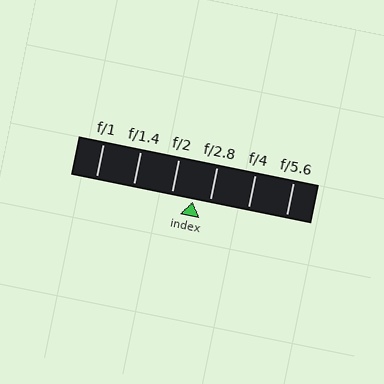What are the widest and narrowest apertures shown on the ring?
The widest aperture shown is f/1 and the narrowest is f/5.6.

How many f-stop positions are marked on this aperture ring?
There are 6 f-stop positions marked.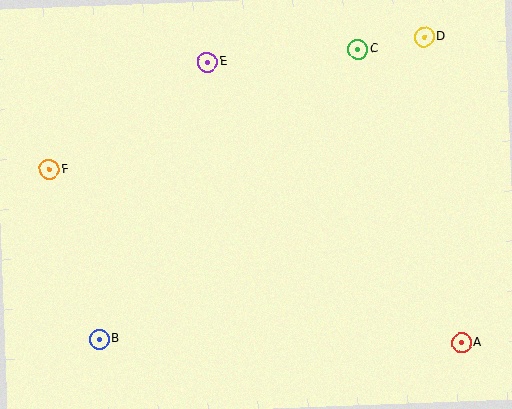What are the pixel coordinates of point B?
Point B is at (99, 339).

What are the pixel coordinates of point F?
Point F is at (49, 169).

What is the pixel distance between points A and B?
The distance between A and B is 363 pixels.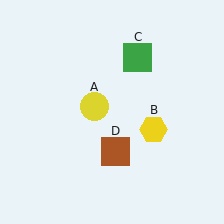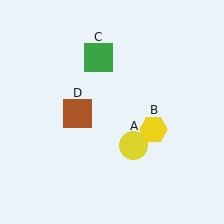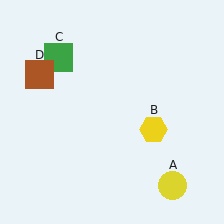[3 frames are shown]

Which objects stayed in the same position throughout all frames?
Yellow hexagon (object B) remained stationary.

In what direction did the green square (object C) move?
The green square (object C) moved left.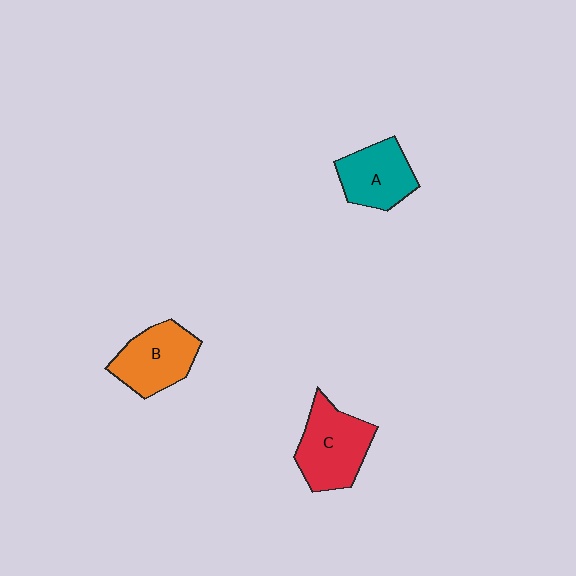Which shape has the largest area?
Shape C (red).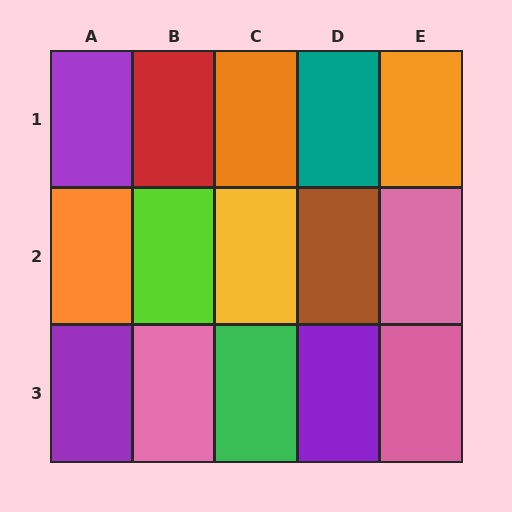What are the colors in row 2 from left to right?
Orange, lime, yellow, brown, pink.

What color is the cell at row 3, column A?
Purple.